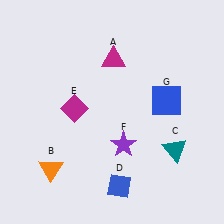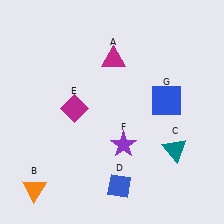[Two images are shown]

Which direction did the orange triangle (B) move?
The orange triangle (B) moved down.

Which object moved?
The orange triangle (B) moved down.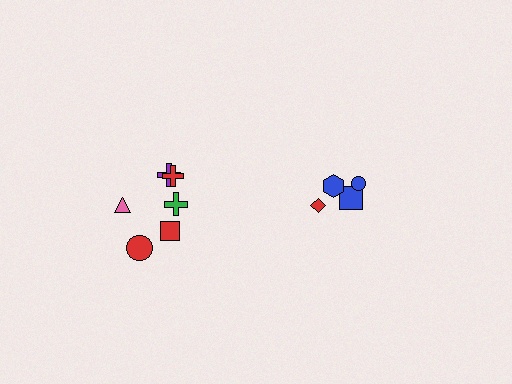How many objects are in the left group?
There are 6 objects.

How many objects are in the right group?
There are 4 objects.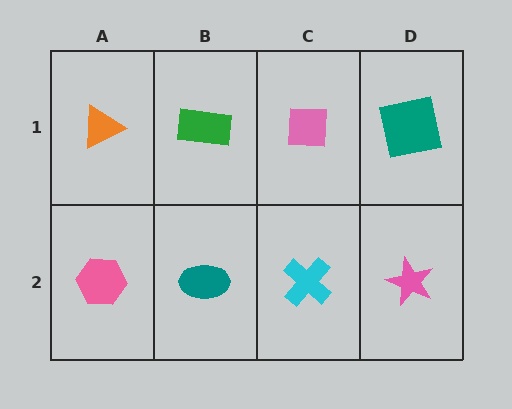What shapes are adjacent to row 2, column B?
A green rectangle (row 1, column B), a pink hexagon (row 2, column A), a cyan cross (row 2, column C).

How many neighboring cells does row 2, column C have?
3.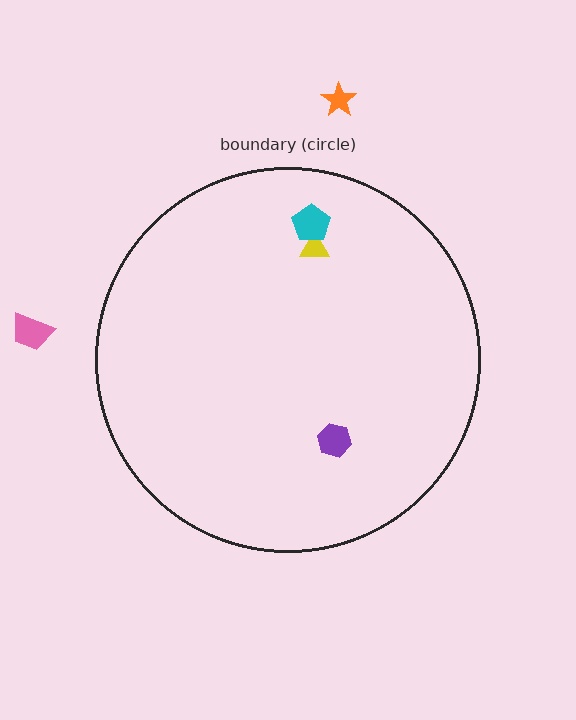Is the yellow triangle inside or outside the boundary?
Inside.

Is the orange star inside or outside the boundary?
Outside.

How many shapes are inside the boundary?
3 inside, 2 outside.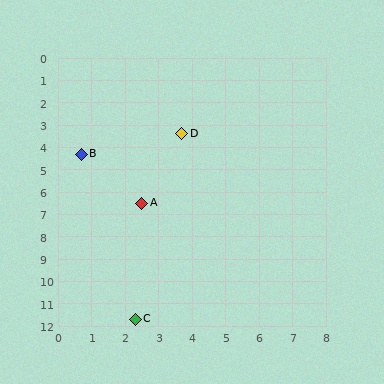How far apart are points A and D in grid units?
Points A and D are about 3.3 grid units apart.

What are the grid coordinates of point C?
Point C is at approximately (2.3, 11.7).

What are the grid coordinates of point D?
Point D is at approximately (3.7, 3.4).